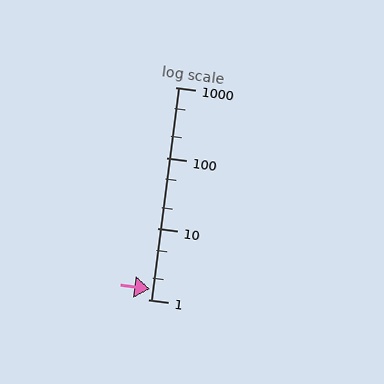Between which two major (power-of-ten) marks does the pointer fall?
The pointer is between 1 and 10.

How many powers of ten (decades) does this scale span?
The scale spans 3 decades, from 1 to 1000.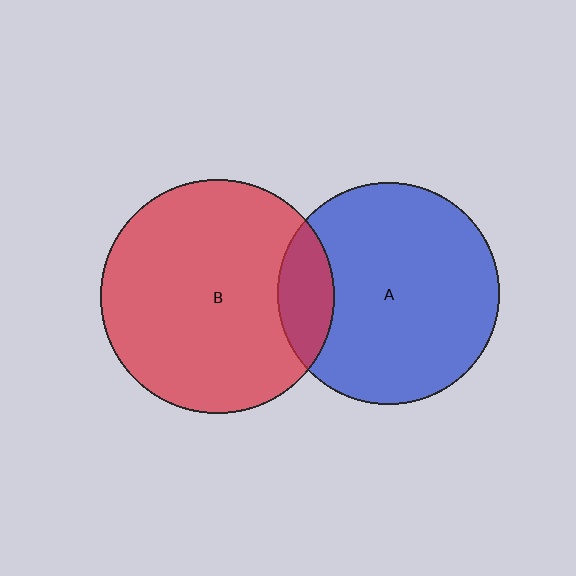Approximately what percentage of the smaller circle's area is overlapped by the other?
Approximately 15%.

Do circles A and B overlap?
Yes.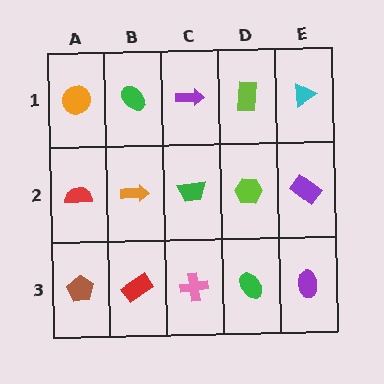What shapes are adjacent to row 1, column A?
A red semicircle (row 2, column A), a green ellipse (row 1, column B).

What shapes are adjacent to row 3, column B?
An orange arrow (row 2, column B), a brown pentagon (row 3, column A), a pink cross (row 3, column C).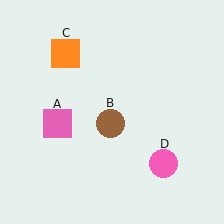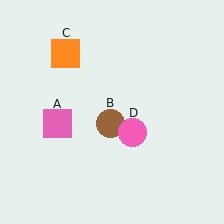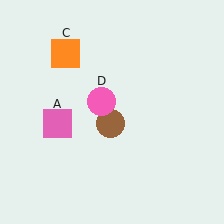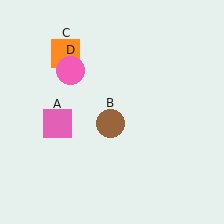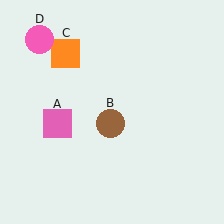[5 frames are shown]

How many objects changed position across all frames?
1 object changed position: pink circle (object D).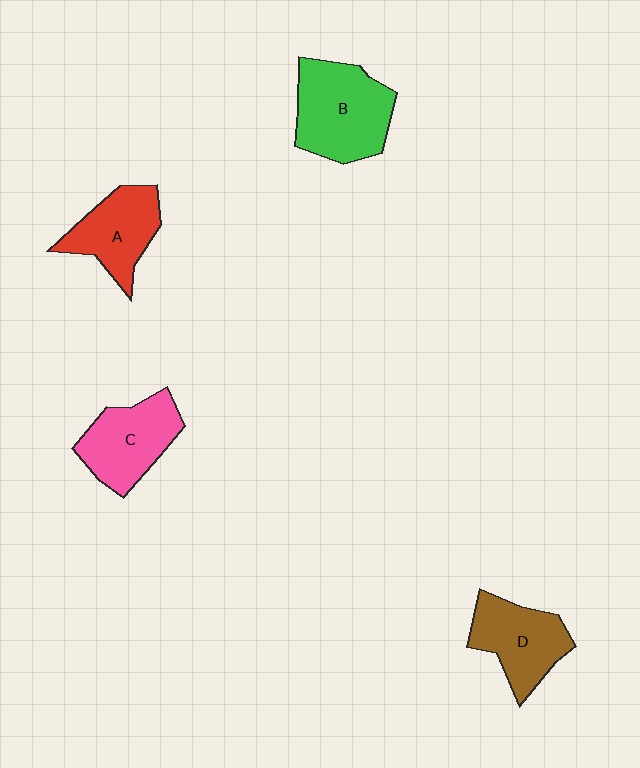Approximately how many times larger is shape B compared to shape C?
Approximately 1.2 times.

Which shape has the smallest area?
Shape A (red).